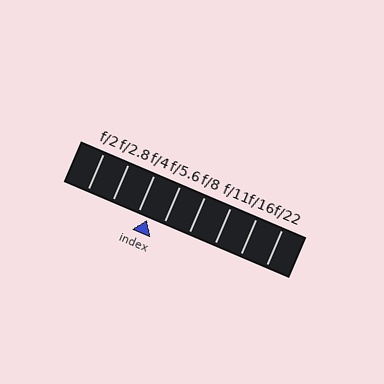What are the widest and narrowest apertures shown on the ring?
The widest aperture shown is f/2 and the narrowest is f/22.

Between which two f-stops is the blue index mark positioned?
The index mark is between f/4 and f/5.6.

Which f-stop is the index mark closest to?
The index mark is closest to f/4.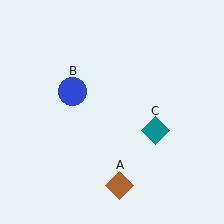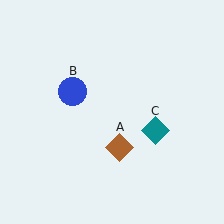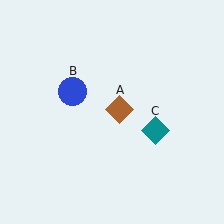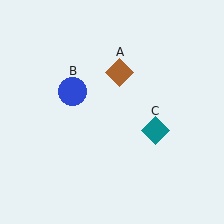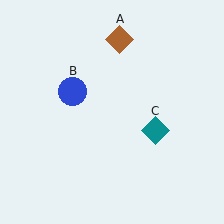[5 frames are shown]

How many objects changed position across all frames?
1 object changed position: brown diamond (object A).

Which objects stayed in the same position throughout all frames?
Blue circle (object B) and teal diamond (object C) remained stationary.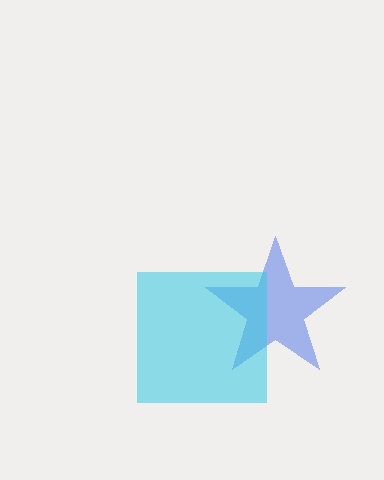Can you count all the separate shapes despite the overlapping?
Yes, there are 2 separate shapes.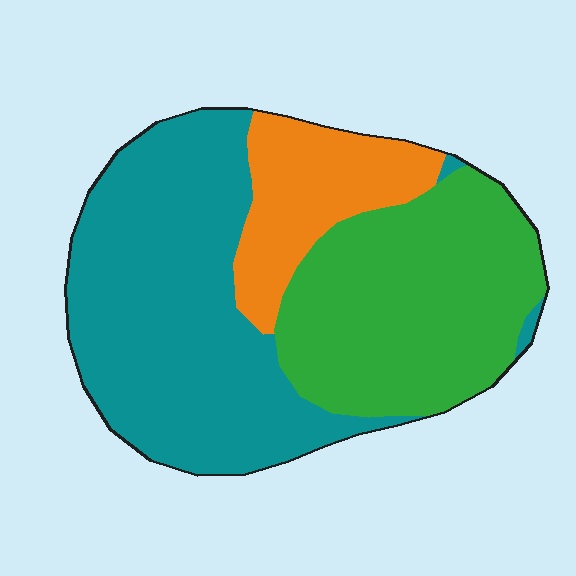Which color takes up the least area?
Orange, at roughly 15%.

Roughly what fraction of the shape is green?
Green covers 36% of the shape.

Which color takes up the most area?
Teal, at roughly 50%.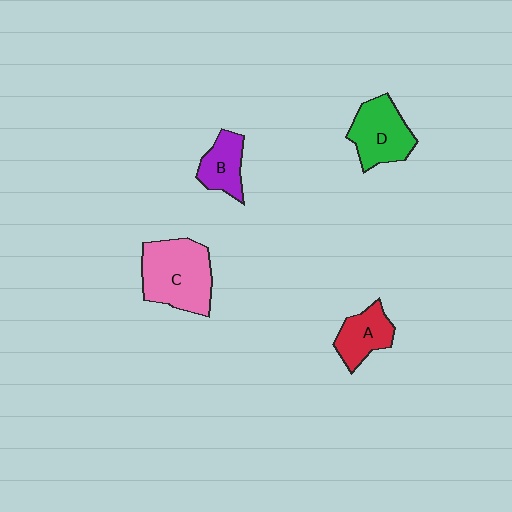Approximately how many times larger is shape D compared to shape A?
Approximately 1.4 times.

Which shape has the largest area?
Shape C (pink).